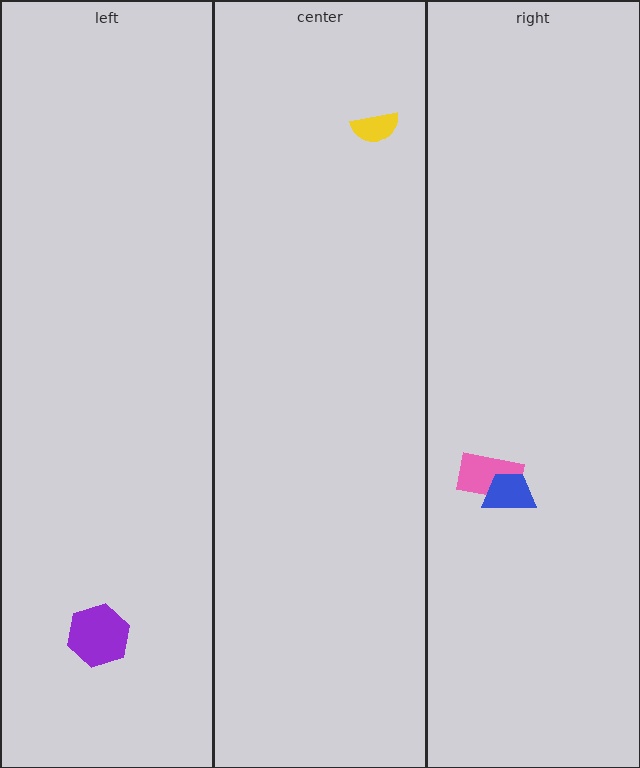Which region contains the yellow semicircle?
The center region.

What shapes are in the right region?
The pink rectangle, the blue trapezoid.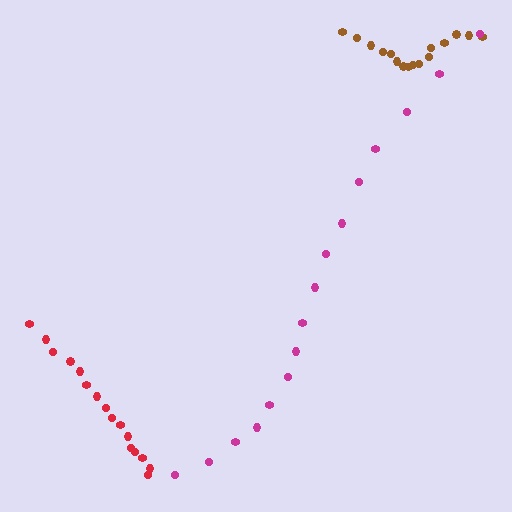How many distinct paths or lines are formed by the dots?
There are 3 distinct paths.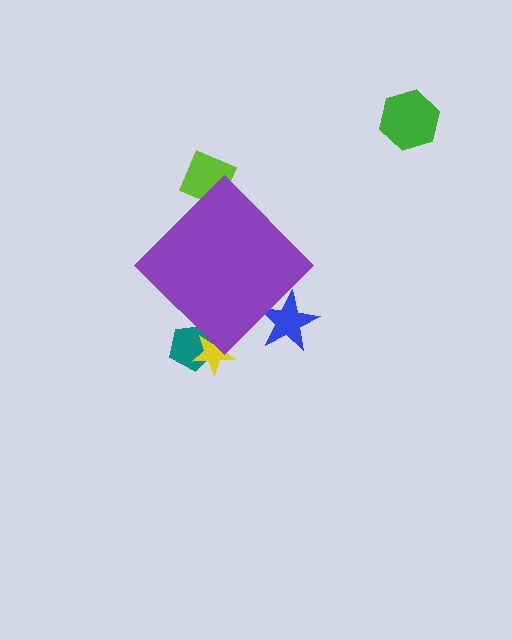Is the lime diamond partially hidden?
Yes, the lime diamond is partially hidden behind the purple diamond.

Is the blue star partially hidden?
Yes, the blue star is partially hidden behind the purple diamond.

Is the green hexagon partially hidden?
No, the green hexagon is fully visible.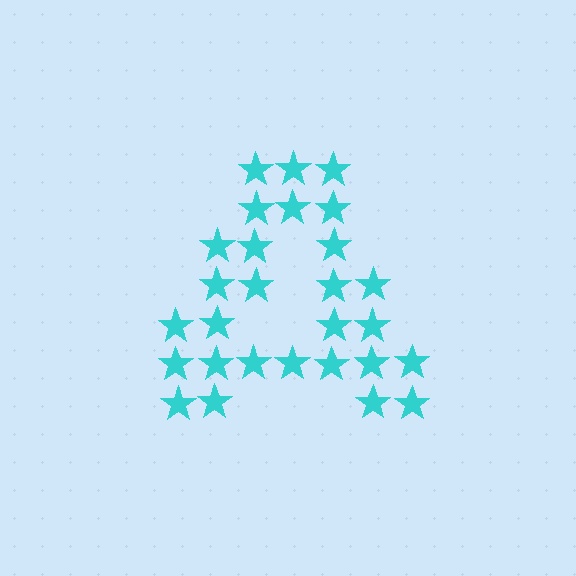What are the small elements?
The small elements are stars.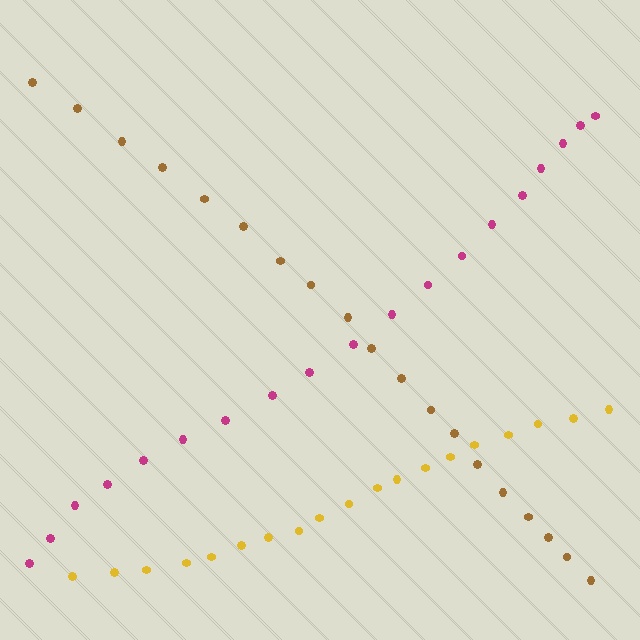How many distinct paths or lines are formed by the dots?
There are 3 distinct paths.